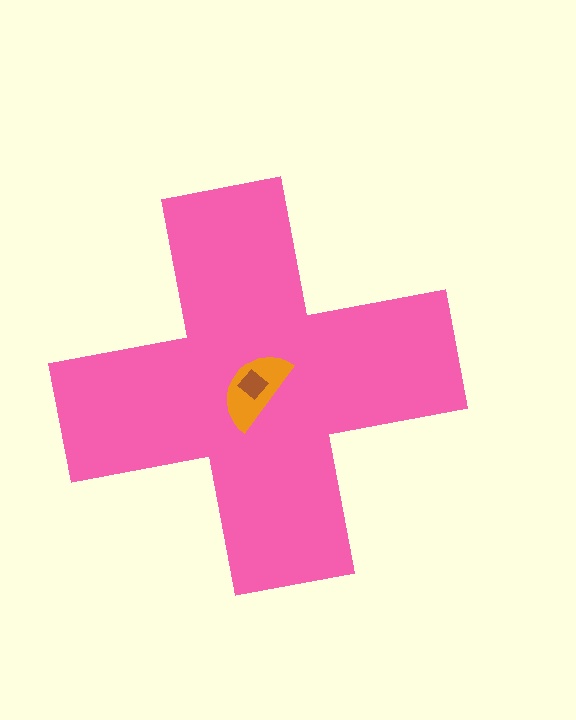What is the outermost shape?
The pink cross.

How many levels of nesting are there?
3.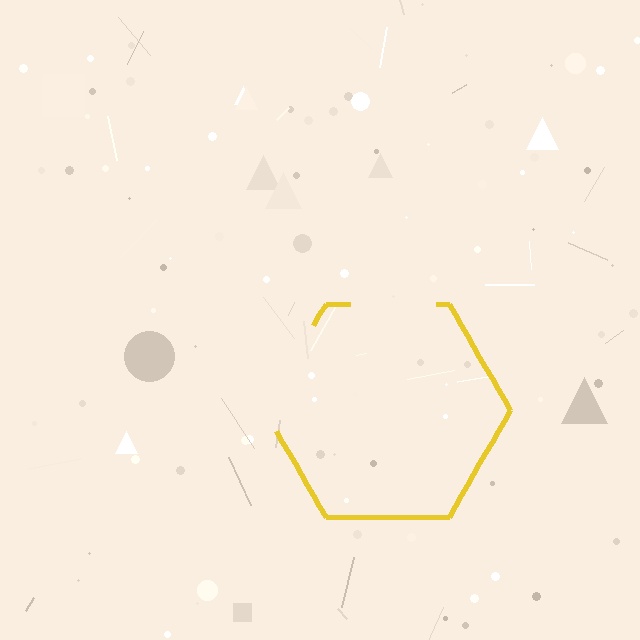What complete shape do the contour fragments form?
The contour fragments form a hexagon.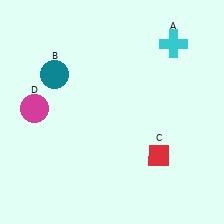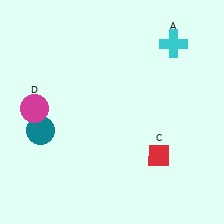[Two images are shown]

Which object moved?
The teal circle (B) moved down.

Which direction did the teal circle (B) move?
The teal circle (B) moved down.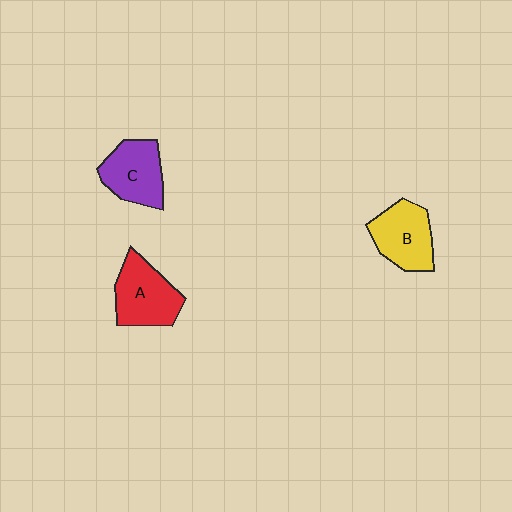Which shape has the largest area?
Shape A (red).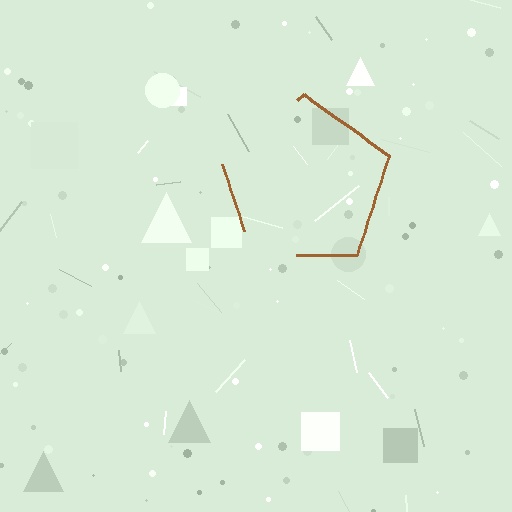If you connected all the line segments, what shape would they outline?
They would outline a pentagon.